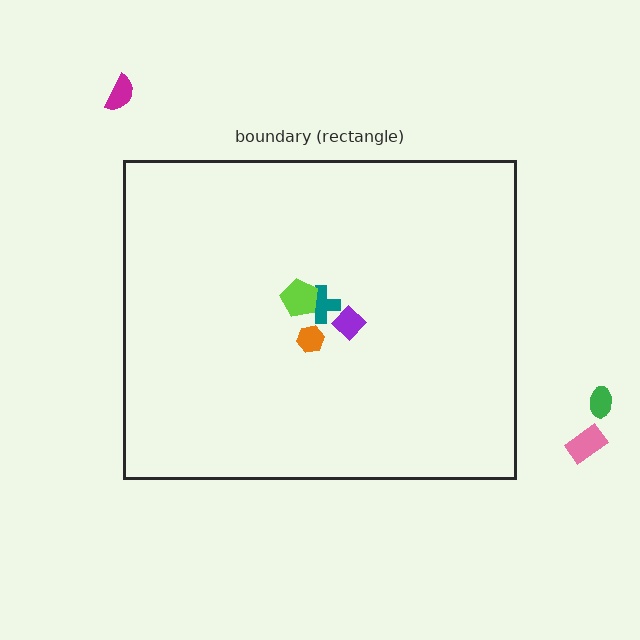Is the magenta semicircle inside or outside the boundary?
Outside.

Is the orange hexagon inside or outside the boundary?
Inside.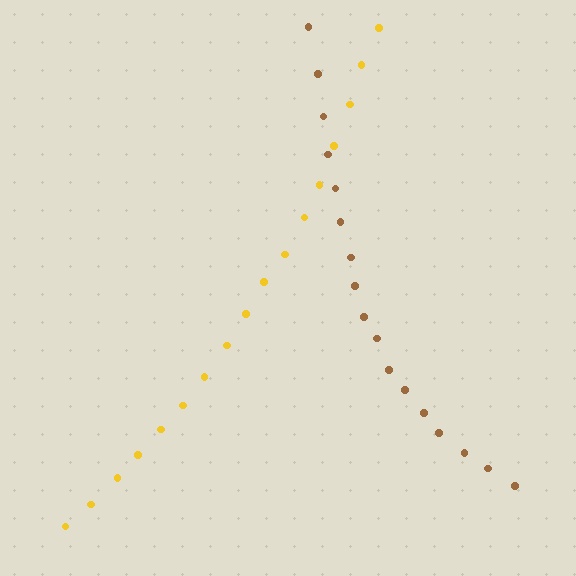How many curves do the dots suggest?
There are 2 distinct paths.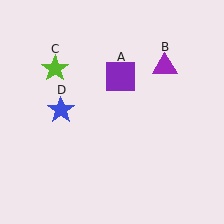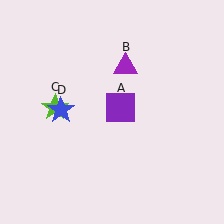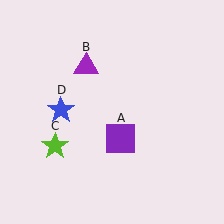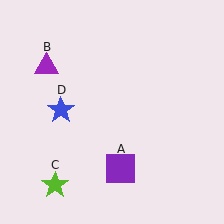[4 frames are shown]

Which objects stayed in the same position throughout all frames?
Blue star (object D) remained stationary.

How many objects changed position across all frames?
3 objects changed position: purple square (object A), purple triangle (object B), lime star (object C).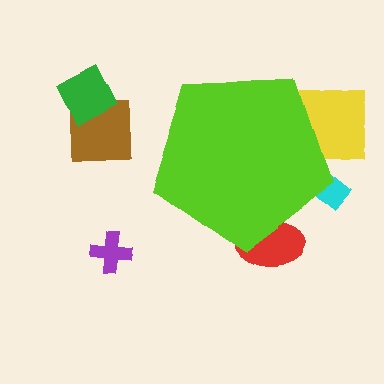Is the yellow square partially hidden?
Yes, the yellow square is partially hidden behind the lime pentagon.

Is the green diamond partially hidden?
No, the green diamond is fully visible.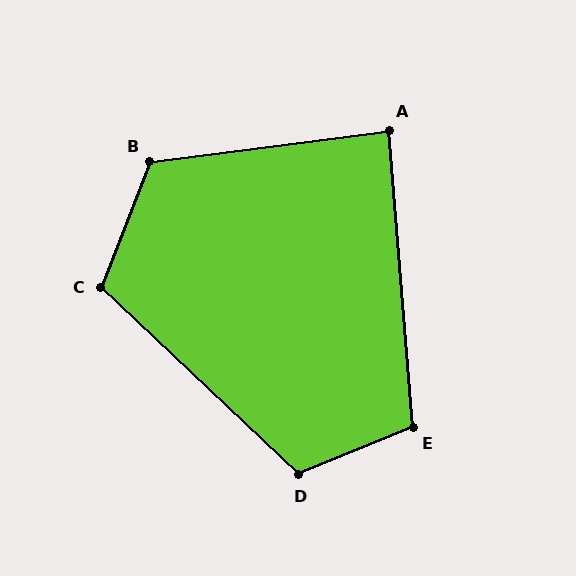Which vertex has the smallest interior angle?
A, at approximately 87 degrees.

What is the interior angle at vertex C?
Approximately 112 degrees (obtuse).